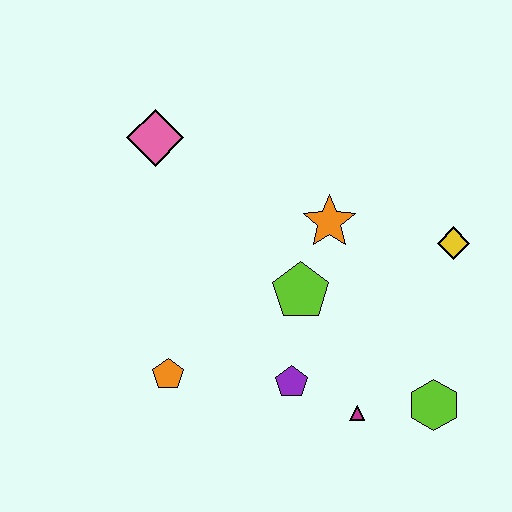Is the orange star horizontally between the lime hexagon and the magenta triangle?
No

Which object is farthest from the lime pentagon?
The pink diamond is farthest from the lime pentagon.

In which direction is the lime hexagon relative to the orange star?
The lime hexagon is below the orange star.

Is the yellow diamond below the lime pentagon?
No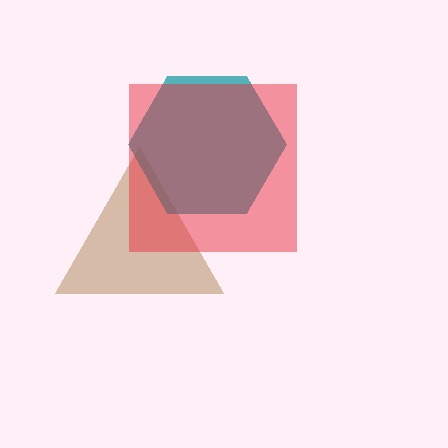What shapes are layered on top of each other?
The layered shapes are: a brown triangle, a teal hexagon, a red square.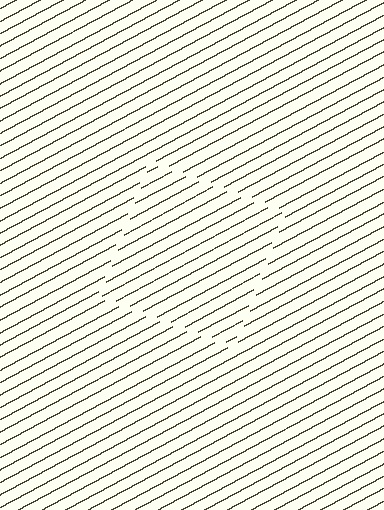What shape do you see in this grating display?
An illusory square. The interior of the shape contains the same grating, shifted by half a period — the contour is defined by the phase discontinuity where line-ends from the inner and outer gratings abut.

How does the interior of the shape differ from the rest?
The interior of the shape contains the same grating, shifted by half a period — the contour is defined by the phase discontinuity where line-ends from the inner and outer gratings abut.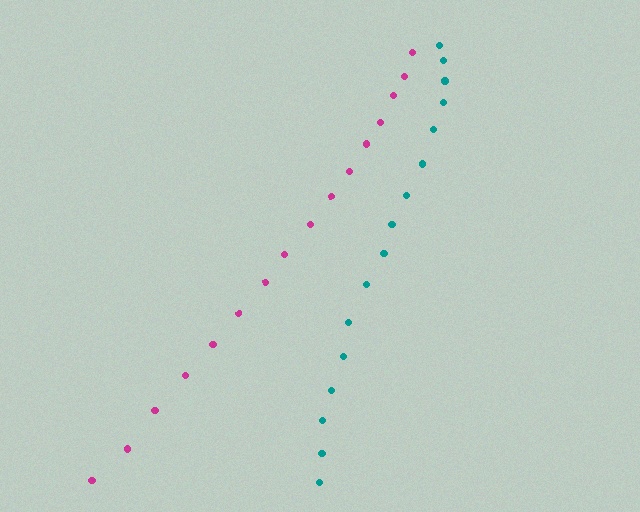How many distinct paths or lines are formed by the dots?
There are 2 distinct paths.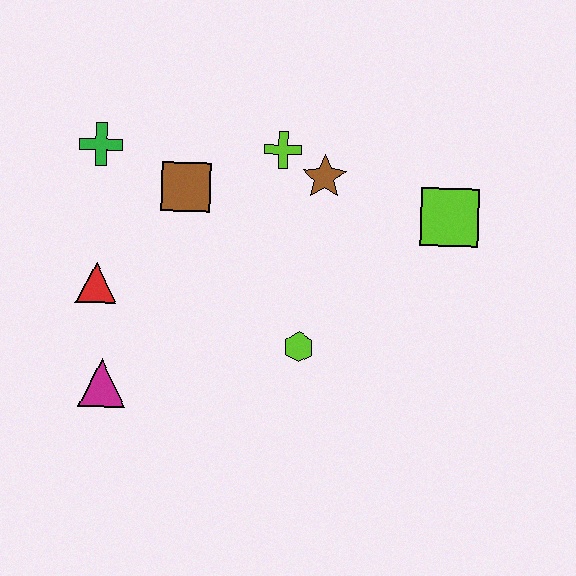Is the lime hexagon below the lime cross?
Yes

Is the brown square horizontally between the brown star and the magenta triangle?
Yes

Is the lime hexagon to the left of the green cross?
No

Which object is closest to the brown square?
The green cross is closest to the brown square.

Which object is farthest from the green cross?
The lime square is farthest from the green cross.